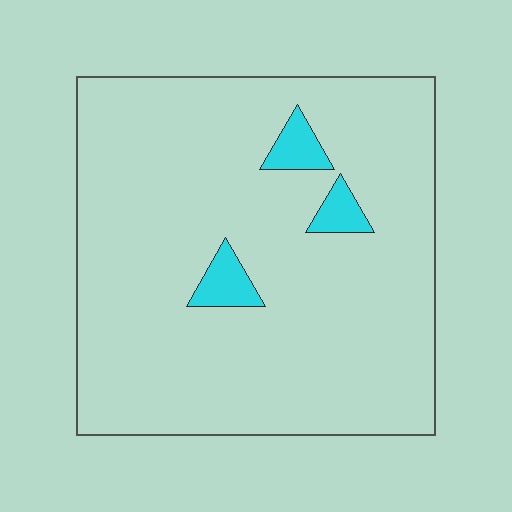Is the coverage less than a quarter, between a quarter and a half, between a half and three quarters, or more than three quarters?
Less than a quarter.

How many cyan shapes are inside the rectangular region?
3.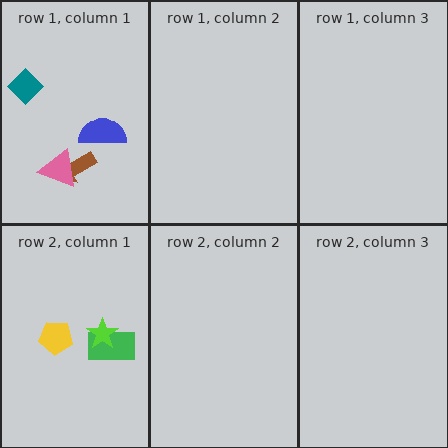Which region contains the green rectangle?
The row 2, column 1 region.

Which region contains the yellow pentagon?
The row 2, column 1 region.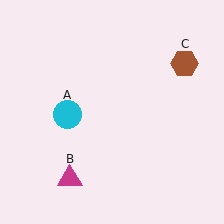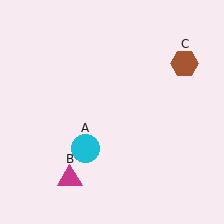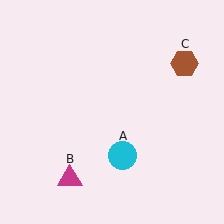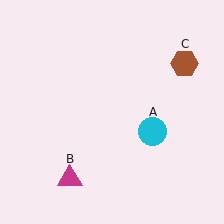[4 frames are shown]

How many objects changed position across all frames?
1 object changed position: cyan circle (object A).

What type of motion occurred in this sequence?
The cyan circle (object A) rotated counterclockwise around the center of the scene.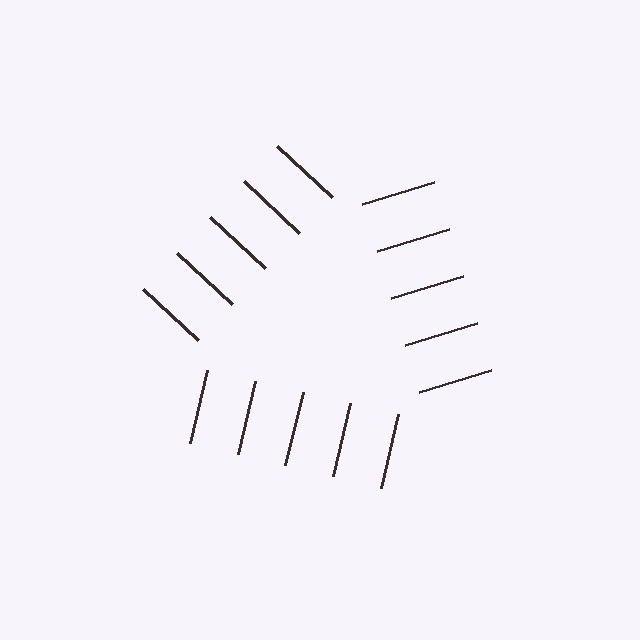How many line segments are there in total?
15 — 5 along each of the 3 edges.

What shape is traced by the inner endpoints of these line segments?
An illusory triangle — the line segments terminate on its edges but no continuous stroke is drawn.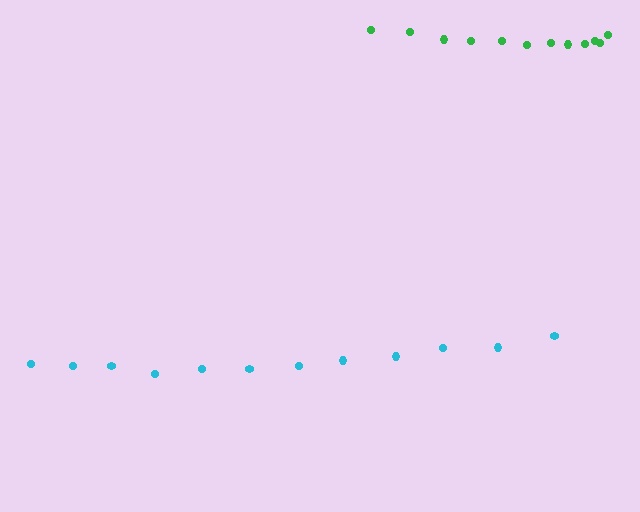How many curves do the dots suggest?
There are 2 distinct paths.